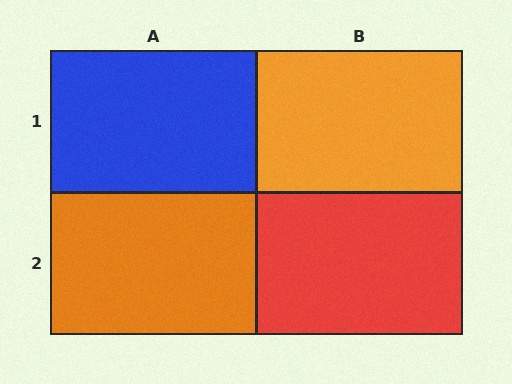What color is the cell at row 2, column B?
Red.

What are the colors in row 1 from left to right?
Blue, orange.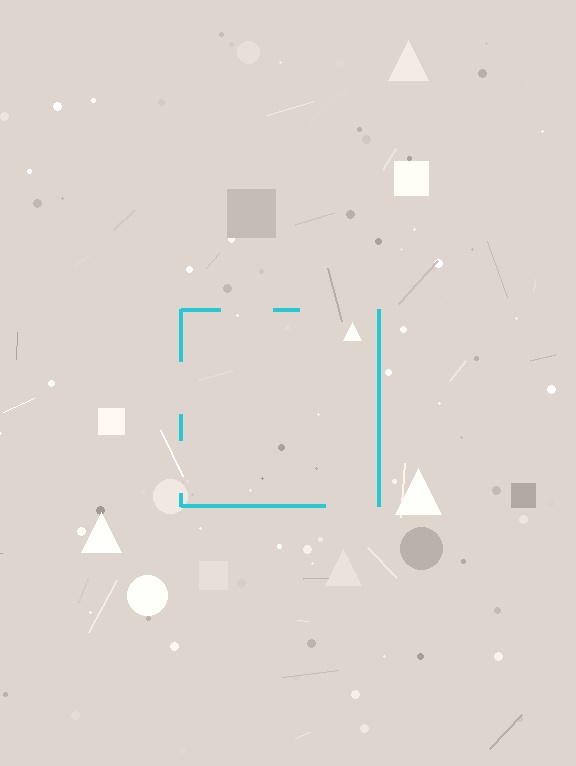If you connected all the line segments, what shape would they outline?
They would outline a square.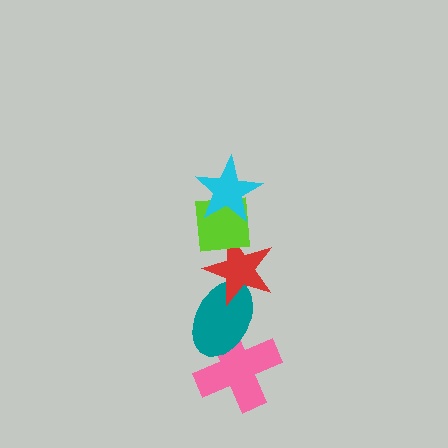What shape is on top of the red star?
The lime square is on top of the red star.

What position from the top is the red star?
The red star is 3rd from the top.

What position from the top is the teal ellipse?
The teal ellipse is 4th from the top.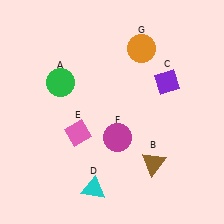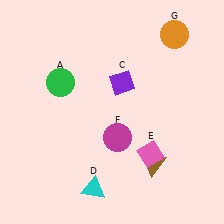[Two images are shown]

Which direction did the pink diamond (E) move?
The pink diamond (E) moved right.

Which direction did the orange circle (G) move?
The orange circle (G) moved right.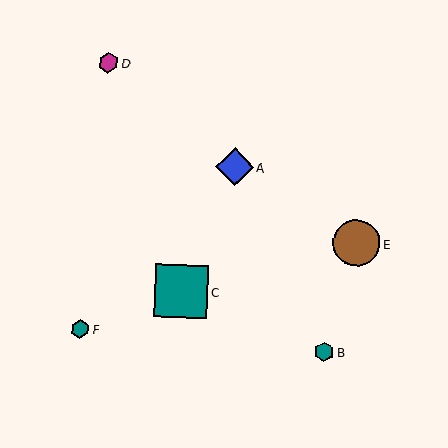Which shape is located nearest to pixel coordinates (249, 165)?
The blue diamond (labeled A) at (235, 167) is nearest to that location.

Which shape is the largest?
The teal square (labeled C) is the largest.